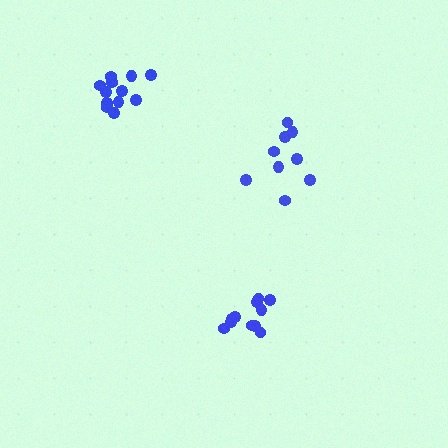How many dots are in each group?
Group 1: 9 dots, Group 2: 11 dots, Group 3: 12 dots (32 total).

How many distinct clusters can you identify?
There are 3 distinct clusters.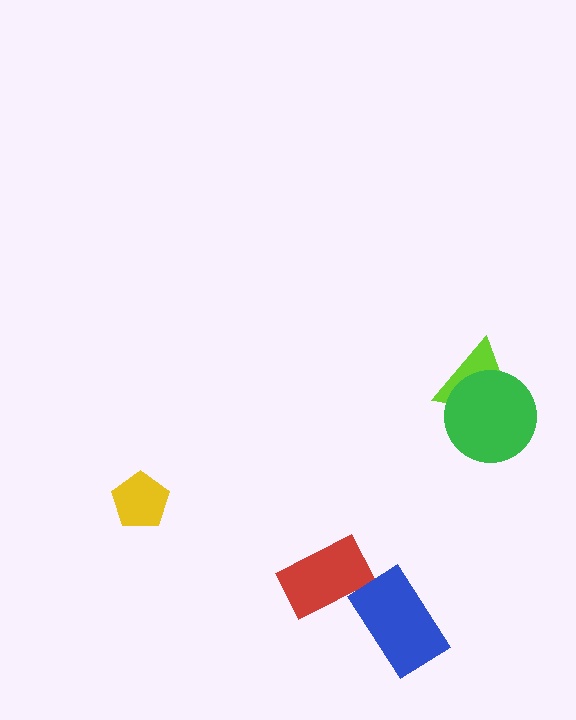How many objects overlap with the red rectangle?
0 objects overlap with the red rectangle.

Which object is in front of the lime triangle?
The green circle is in front of the lime triangle.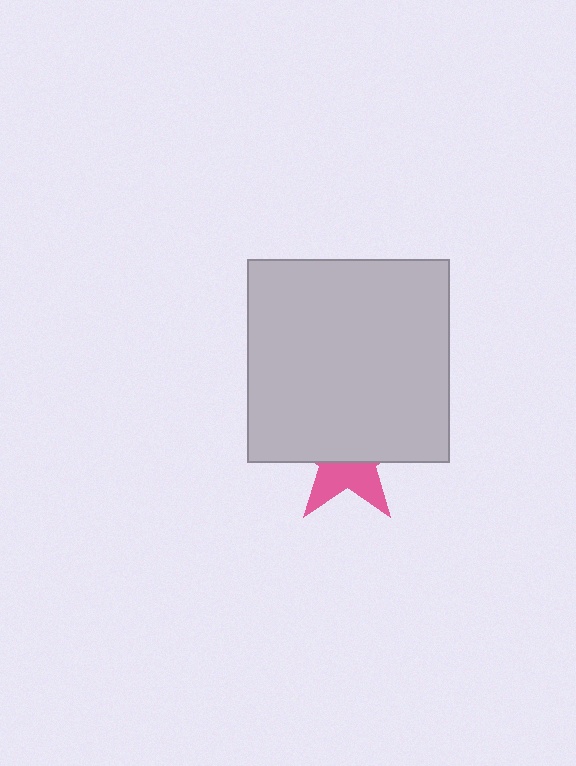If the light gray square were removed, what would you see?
You would see the complete pink star.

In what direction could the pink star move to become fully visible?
The pink star could move down. That would shift it out from behind the light gray square entirely.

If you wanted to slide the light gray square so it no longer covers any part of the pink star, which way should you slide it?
Slide it up — that is the most direct way to separate the two shapes.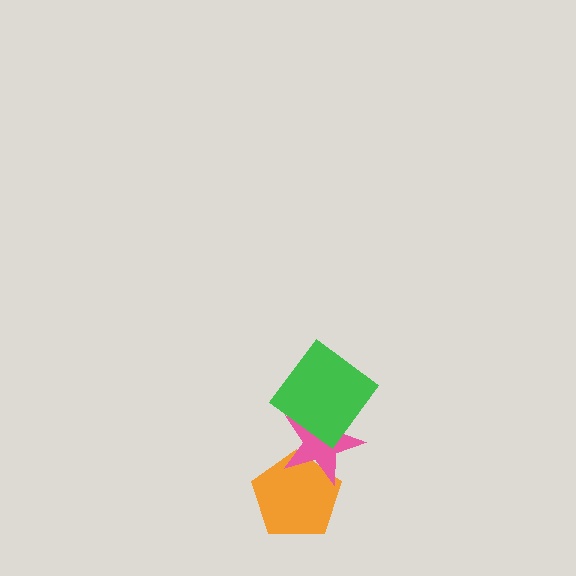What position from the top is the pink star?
The pink star is 2nd from the top.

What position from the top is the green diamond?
The green diamond is 1st from the top.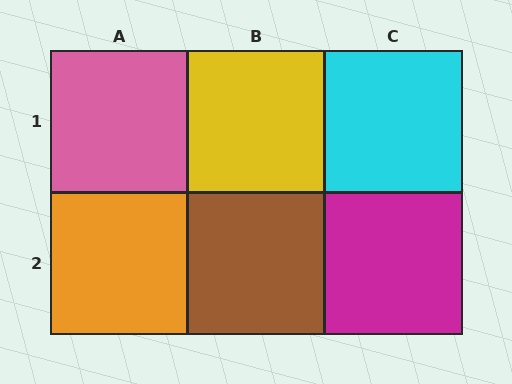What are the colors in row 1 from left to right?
Pink, yellow, cyan.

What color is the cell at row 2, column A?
Orange.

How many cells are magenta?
1 cell is magenta.